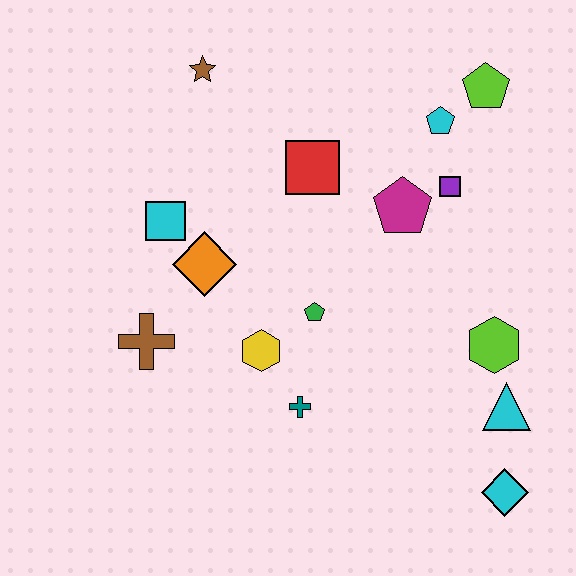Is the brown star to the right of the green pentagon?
No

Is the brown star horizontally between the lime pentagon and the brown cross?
Yes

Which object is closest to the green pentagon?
The yellow hexagon is closest to the green pentagon.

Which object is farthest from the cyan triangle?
The brown star is farthest from the cyan triangle.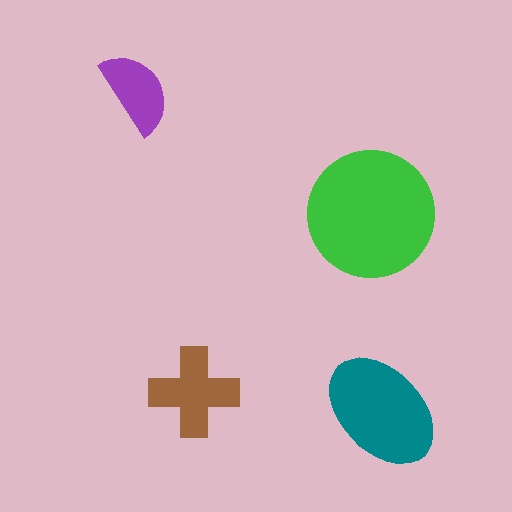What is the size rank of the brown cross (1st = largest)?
3rd.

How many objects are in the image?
There are 4 objects in the image.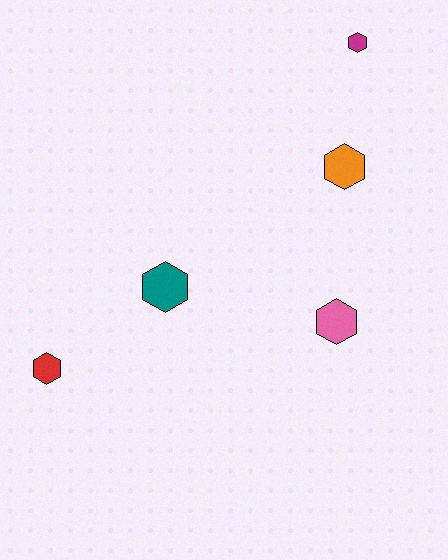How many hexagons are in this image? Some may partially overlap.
There are 5 hexagons.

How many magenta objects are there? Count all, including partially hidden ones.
There is 1 magenta object.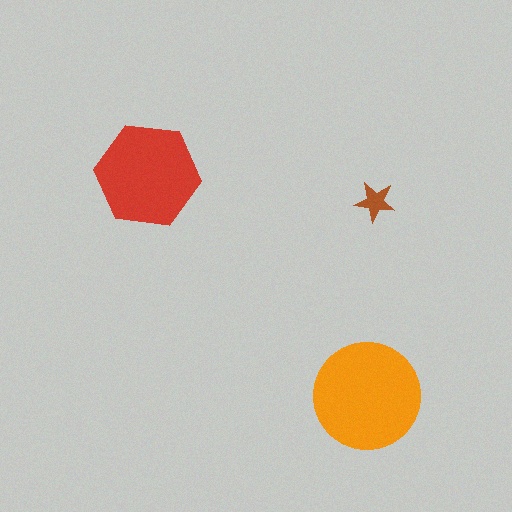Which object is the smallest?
The brown star.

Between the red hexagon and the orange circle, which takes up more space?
The orange circle.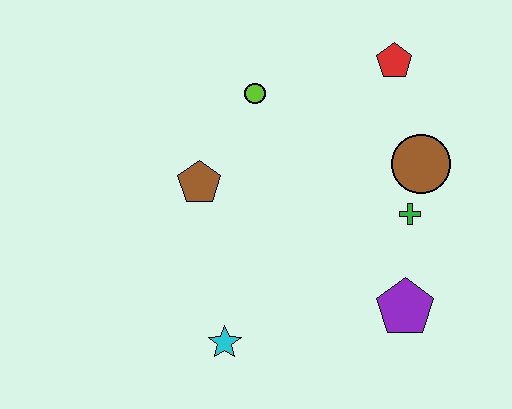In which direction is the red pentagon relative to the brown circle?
The red pentagon is above the brown circle.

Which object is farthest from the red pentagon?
The cyan star is farthest from the red pentagon.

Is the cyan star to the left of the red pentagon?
Yes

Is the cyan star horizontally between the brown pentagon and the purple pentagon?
Yes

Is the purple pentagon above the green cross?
No